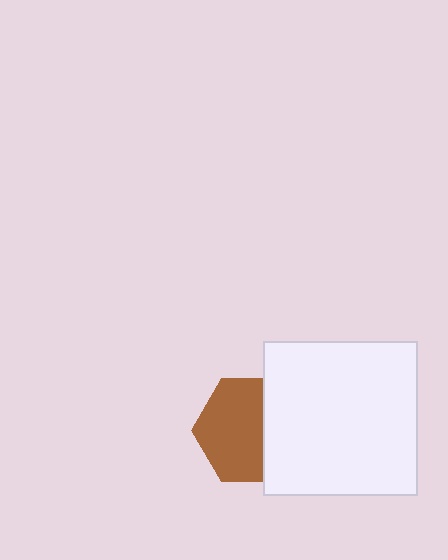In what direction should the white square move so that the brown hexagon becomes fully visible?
The white square should move right. That is the shortest direction to clear the overlap and leave the brown hexagon fully visible.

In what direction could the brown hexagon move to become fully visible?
The brown hexagon could move left. That would shift it out from behind the white square entirely.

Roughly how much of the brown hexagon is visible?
About half of it is visible (roughly 64%).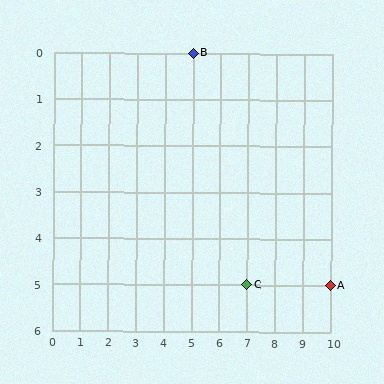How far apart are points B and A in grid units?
Points B and A are 5 columns and 5 rows apart (about 7.1 grid units diagonally).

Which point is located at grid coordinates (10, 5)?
Point A is at (10, 5).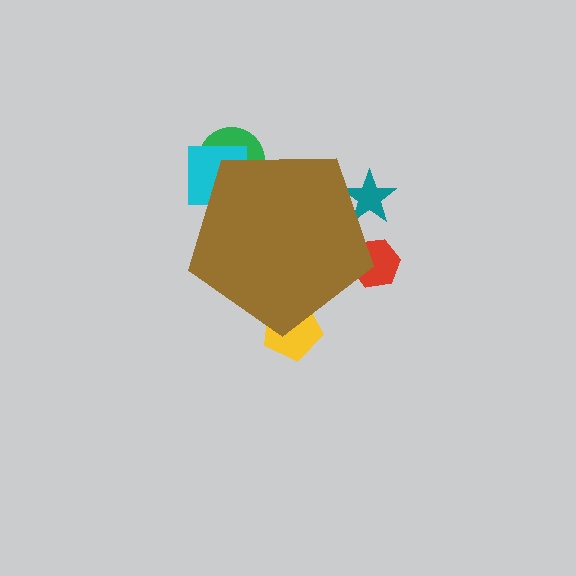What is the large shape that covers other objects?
A brown pentagon.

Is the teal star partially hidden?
Yes, the teal star is partially hidden behind the brown pentagon.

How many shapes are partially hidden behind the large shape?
5 shapes are partially hidden.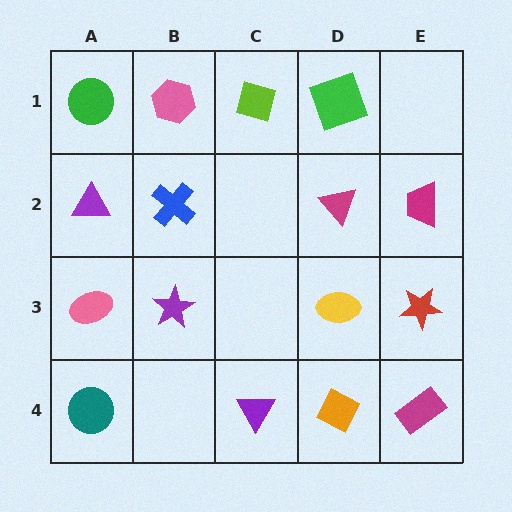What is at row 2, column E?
A magenta trapezoid.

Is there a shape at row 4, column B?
No, that cell is empty.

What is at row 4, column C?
A purple triangle.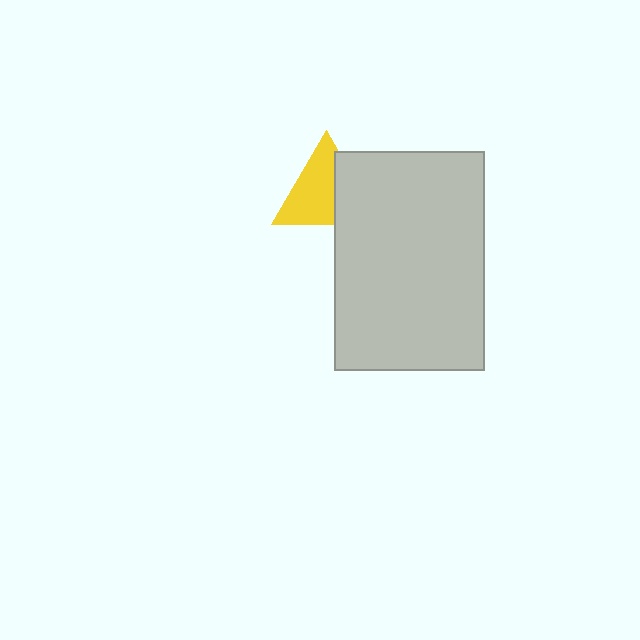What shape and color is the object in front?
The object in front is a light gray rectangle.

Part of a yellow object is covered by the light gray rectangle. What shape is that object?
It is a triangle.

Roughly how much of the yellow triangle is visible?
About half of it is visible (roughly 63%).